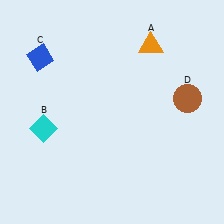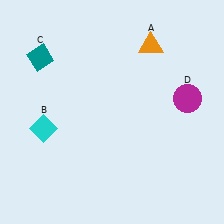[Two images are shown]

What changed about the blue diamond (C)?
In Image 1, C is blue. In Image 2, it changed to teal.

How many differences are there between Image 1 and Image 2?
There are 2 differences between the two images.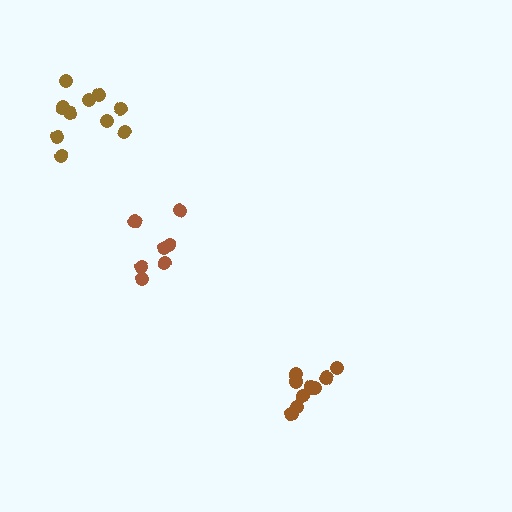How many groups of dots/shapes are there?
There are 3 groups.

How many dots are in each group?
Group 1: 7 dots, Group 2: 10 dots, Group 3: 10 dots (27 total).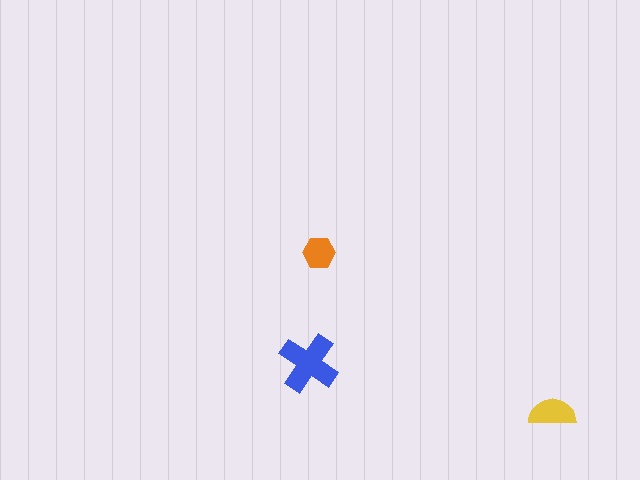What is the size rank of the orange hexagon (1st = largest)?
3rd.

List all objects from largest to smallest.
The blue cross, the yellow semicircle, the orange hexagon.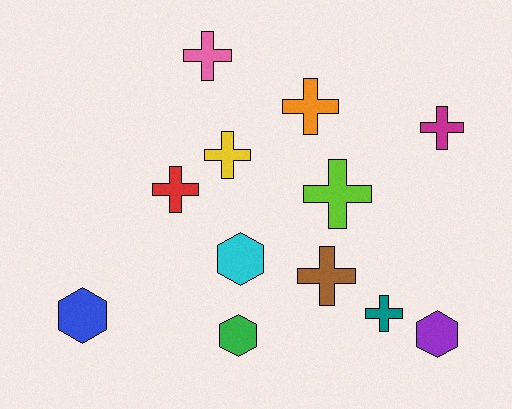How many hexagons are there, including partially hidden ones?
There are 4 hexagons.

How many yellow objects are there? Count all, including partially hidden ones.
There is 1 yellow object.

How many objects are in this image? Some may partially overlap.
There are 12 objects.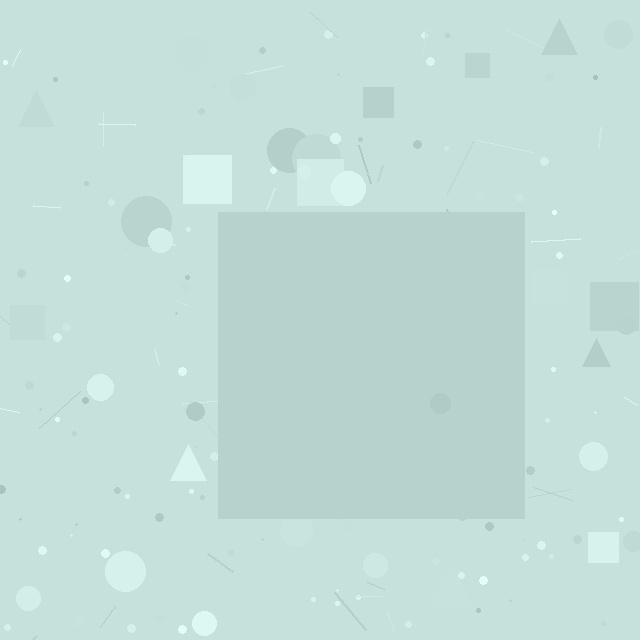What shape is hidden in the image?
A square is hidden in the image.